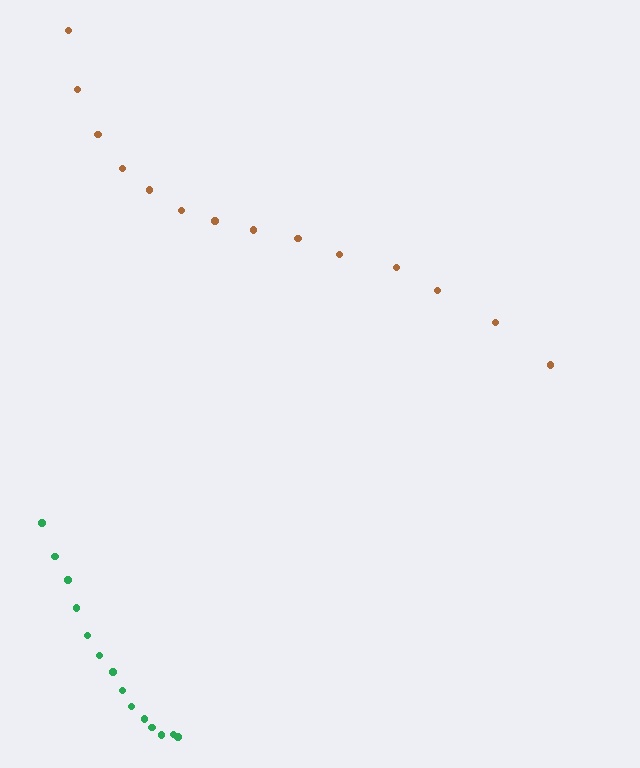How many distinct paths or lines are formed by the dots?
There are 2 distinct paths.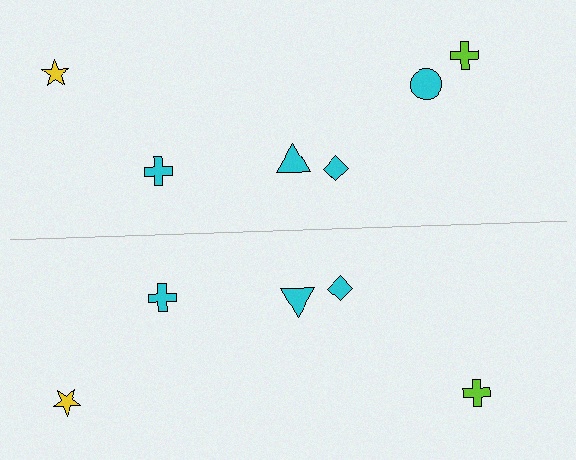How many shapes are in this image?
There are 11 shapes in this image.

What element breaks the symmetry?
A cyan circle is missing from the bottom side.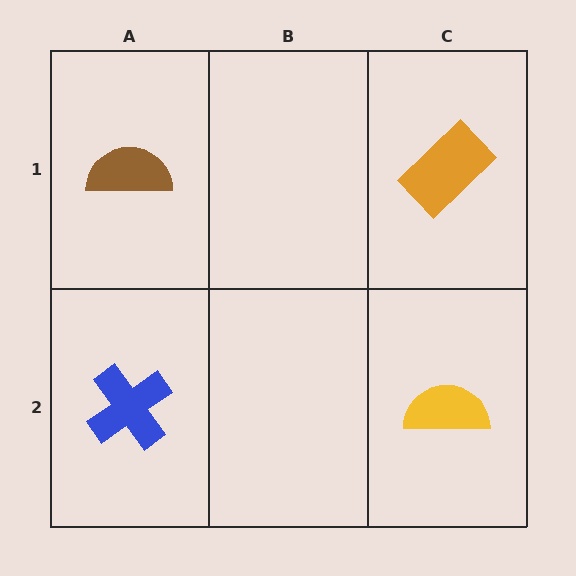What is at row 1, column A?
A brown semicircle.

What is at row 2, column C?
A yellow semicircle.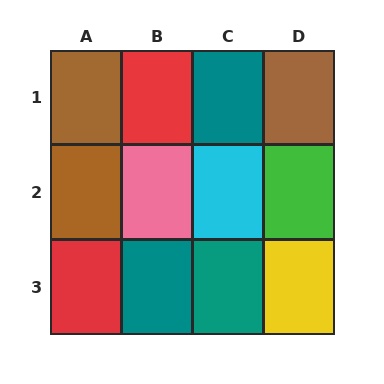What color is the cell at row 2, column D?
Green.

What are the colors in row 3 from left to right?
Red, teal, teal, yellow.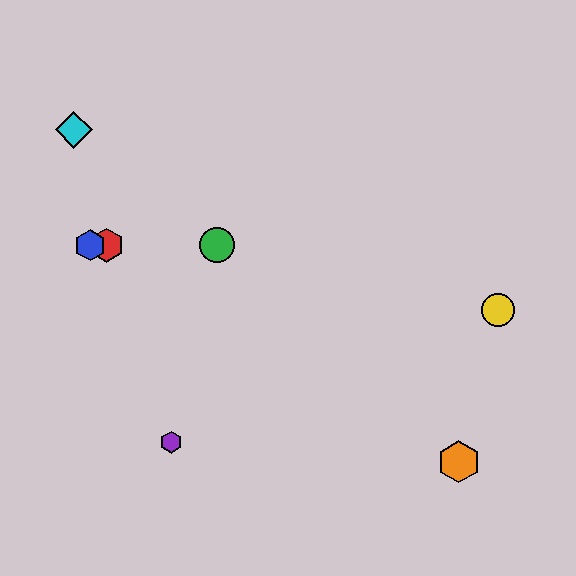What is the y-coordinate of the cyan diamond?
The cyan diamond is at y≈130.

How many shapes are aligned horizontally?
3 shapes (the red hexagon, the blue hexagon, the green circle) are aligned horizontally.